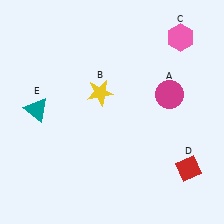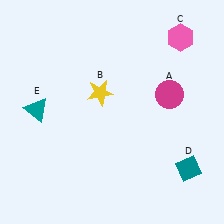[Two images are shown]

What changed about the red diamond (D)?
In Image 1, D is red. In Image 2, it changed to teal.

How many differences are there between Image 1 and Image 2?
There is 1 difference between the two images.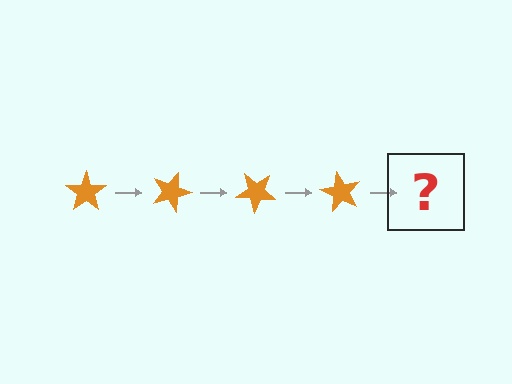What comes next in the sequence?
The next element should be an orange star rotated 80 degrees.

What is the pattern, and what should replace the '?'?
The pattern is that the star rotates 20 degrees each step. The '?' should be an orange star rotated 80 degrees.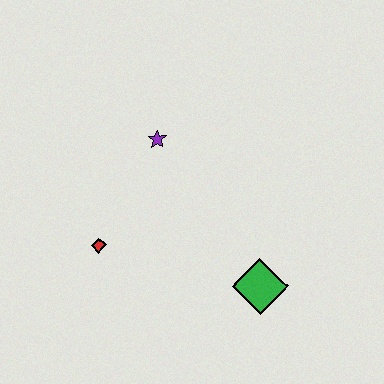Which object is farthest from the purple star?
The green diamond is farthest from the purple star.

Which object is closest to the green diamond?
The red diamond is closest to the green diamond.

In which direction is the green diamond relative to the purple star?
The green diamond is below the purple star.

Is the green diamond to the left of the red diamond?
No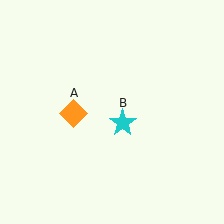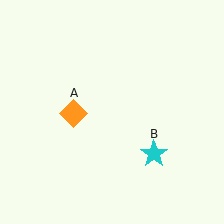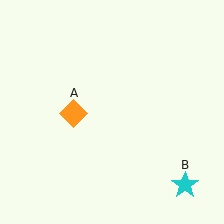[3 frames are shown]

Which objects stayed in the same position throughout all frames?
Orange diamond (object A) remained stationary.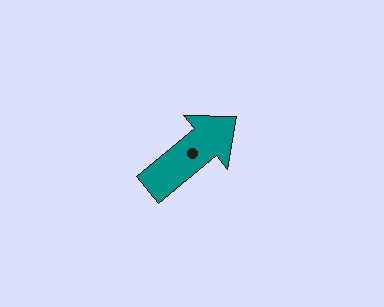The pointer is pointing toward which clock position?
Roughly 2 o'clock.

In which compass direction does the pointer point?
Northeast.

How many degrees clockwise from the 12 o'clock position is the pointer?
Approximately 51 degrees.